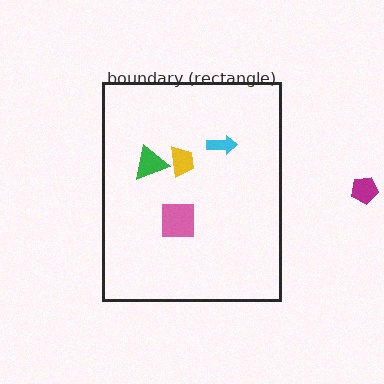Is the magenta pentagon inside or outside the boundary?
Outside.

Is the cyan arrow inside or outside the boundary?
Inside.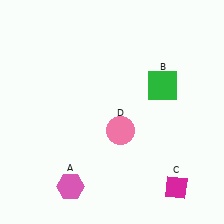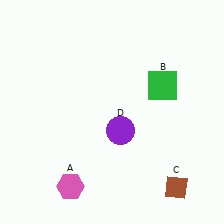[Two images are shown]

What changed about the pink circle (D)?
In Image 1, D is pink. In Image 2, it changed to purple.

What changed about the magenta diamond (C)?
In Image 1, C is magenta. In Image 2, it changed to brown.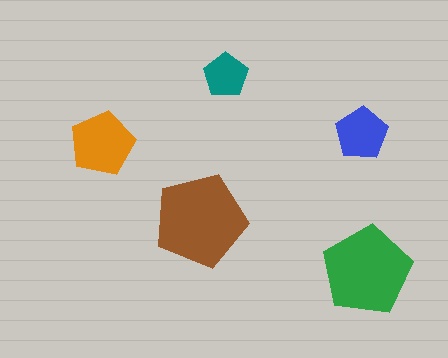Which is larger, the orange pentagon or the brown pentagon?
The brown one.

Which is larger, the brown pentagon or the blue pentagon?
The brown one.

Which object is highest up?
The teal pentagon is topmost.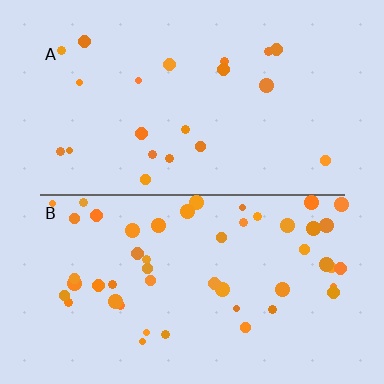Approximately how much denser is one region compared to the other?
Approximately 2.5× — region B over region A.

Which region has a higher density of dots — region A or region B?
B (the bottom).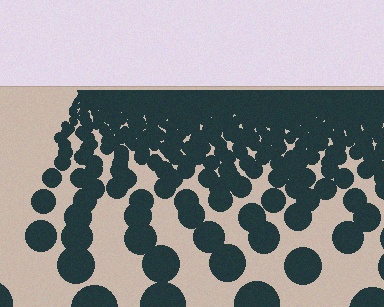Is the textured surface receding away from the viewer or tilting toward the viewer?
The surface is receding away from the viewer. Texture elements get smaller and denser toward the top.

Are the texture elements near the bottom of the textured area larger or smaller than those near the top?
Larger. Near the bottom, elements are closer to the viewer and appear at a bigger on-screen size.